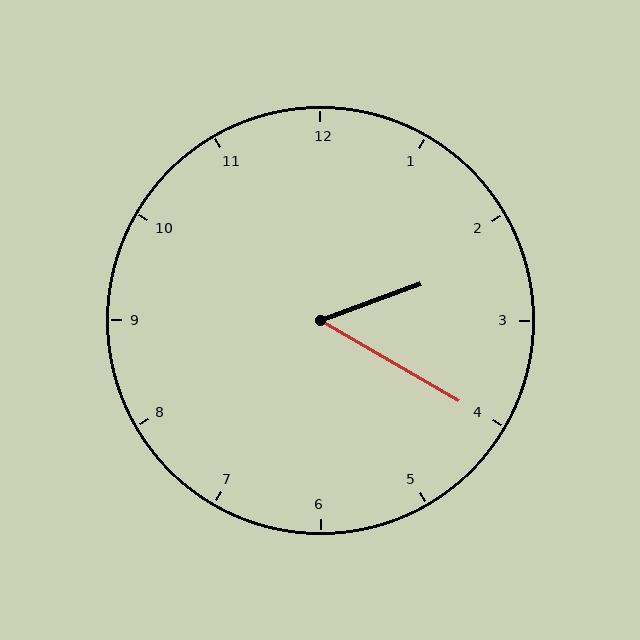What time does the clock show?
2:20.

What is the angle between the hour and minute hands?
Approximately 50 degrees.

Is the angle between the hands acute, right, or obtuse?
It is acute.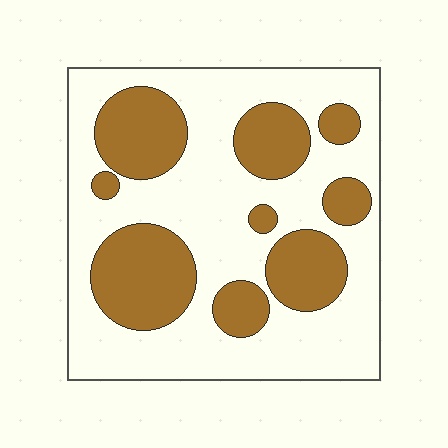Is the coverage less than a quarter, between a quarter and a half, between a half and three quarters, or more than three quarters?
Between a quarter and a half.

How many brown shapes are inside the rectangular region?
9.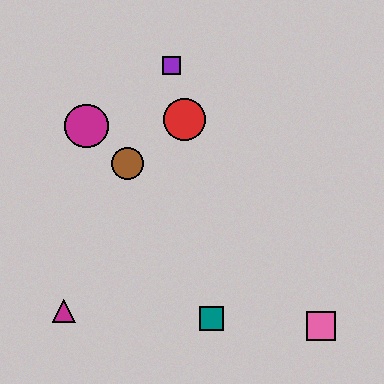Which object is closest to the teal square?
The pink square is closest to the teal square.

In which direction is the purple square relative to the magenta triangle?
The purple square is above the magenta triangle.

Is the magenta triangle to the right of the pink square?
No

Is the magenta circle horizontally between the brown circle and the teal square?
No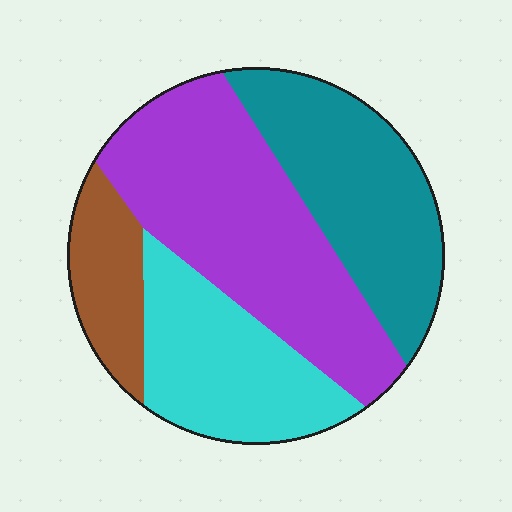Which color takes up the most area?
Purple, at roughly 40%.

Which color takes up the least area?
Brown, at roughly 10%.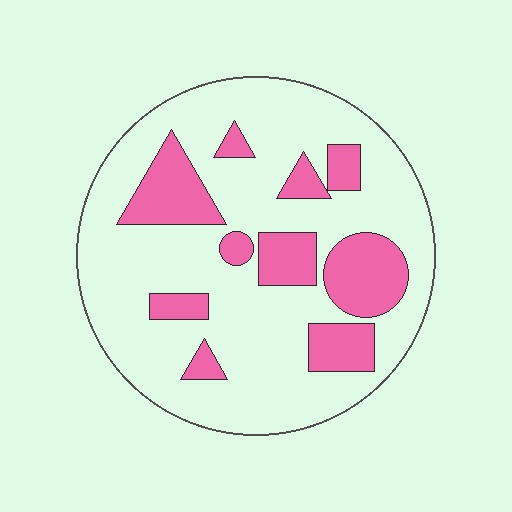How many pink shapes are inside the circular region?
10.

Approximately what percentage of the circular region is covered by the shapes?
Approximately 25%.